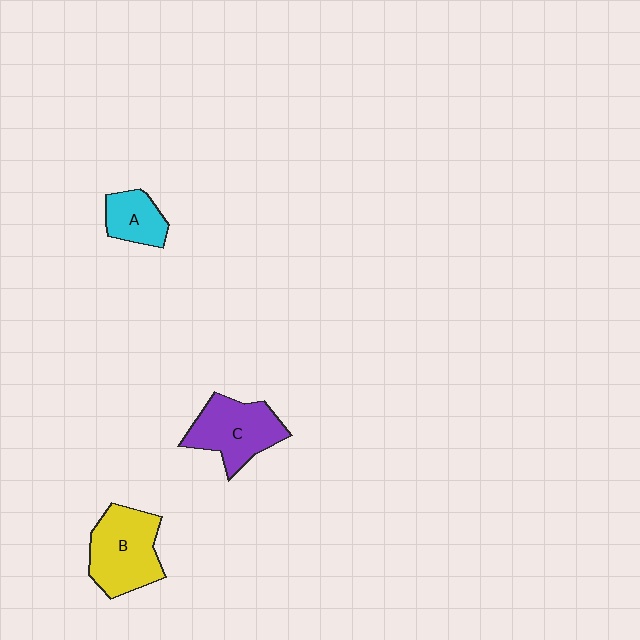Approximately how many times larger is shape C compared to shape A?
Approximately 1.7 times.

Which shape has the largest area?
Shape B (yellow).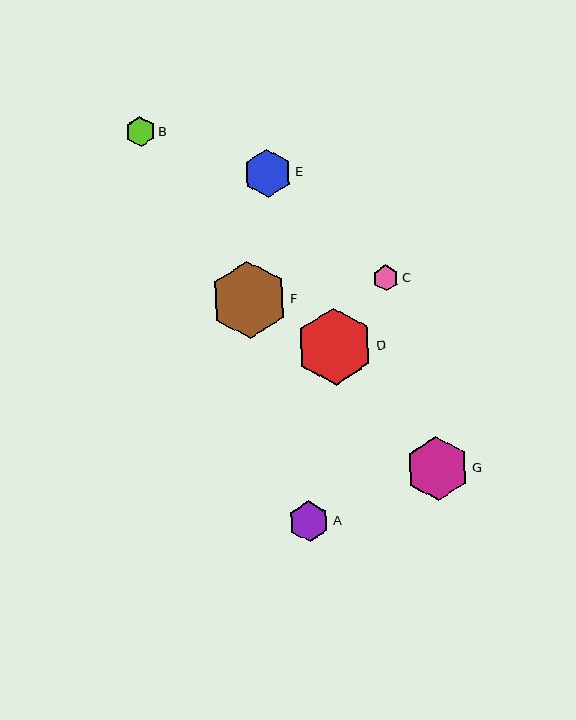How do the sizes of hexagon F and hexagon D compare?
Hexagon F and hexagon D are approximately the same size.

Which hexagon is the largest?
Hexagon F is the largest with a size of approximately 77 pixels.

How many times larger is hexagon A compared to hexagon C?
Hexagon A is approximately 1.6 times the size of hexagon C.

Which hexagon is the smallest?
Hexagon C is the smallest with a size of approximately 26 pixels.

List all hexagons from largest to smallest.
From largest to smallest: F, D, G, E, A, B, C.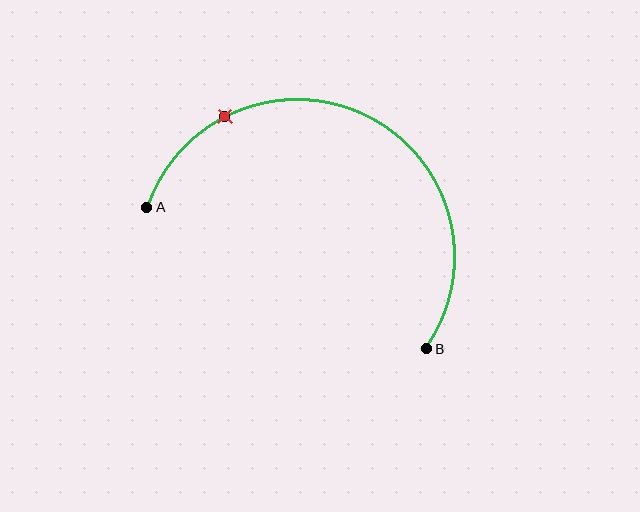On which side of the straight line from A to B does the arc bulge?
The arc bulges above the straight line connecting A and B.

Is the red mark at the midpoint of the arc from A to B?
No. The red mark lies on the arc but is closer to endpoint A. The arc midpoint would be at the point on the curve equidistant along the arc from both A and B.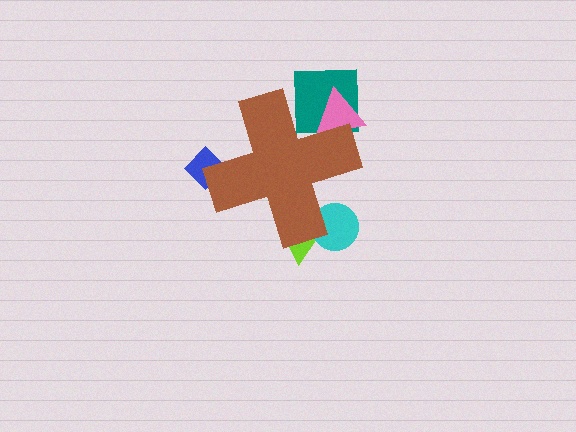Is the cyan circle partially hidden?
Yes, the cyan circle is partially hidden behind the brown cross.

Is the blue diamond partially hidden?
Yes, the blue diamond is partially hidden behind the brown cross.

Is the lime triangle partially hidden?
Yes, the lime triangle is partially hidden behind the brown cross.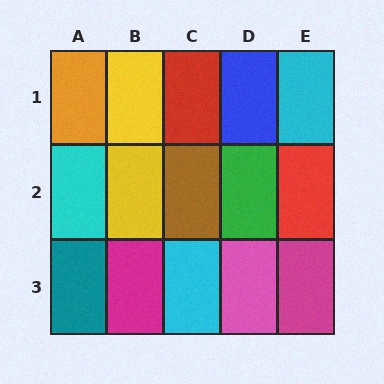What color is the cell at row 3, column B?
Magenta.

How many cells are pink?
1 cell is pink.